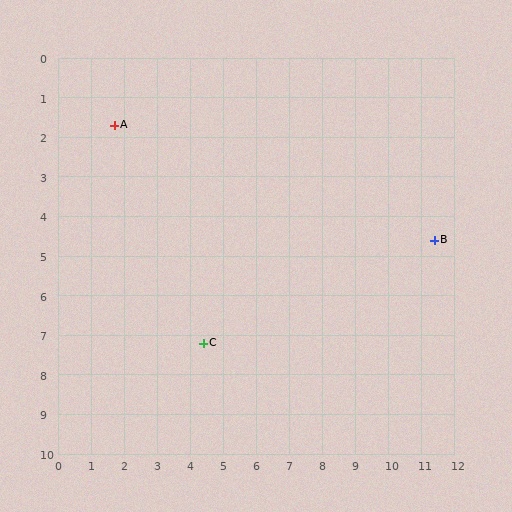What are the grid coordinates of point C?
Point C is at approximately (4.4, 7.2).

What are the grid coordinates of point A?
Point A is at approximately (1.7, 1.7).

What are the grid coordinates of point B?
Point B is at approximately (11.4, 4.6).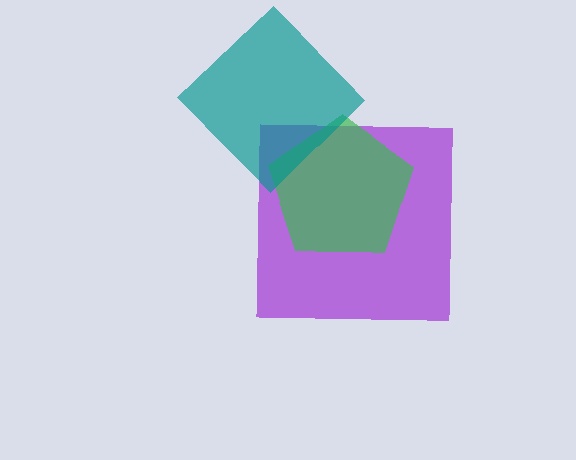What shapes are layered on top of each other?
The layered shapes are: a purple square, a green pentagon, a teal diamond.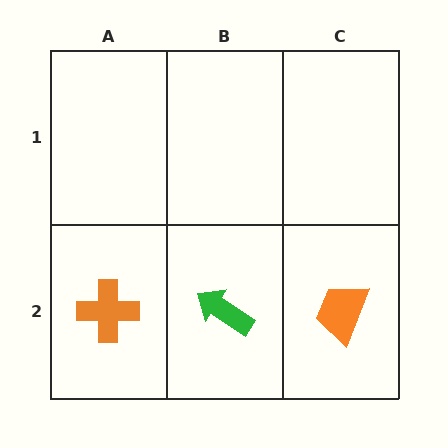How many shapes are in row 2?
3 shapes.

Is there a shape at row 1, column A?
No, that cell is empty.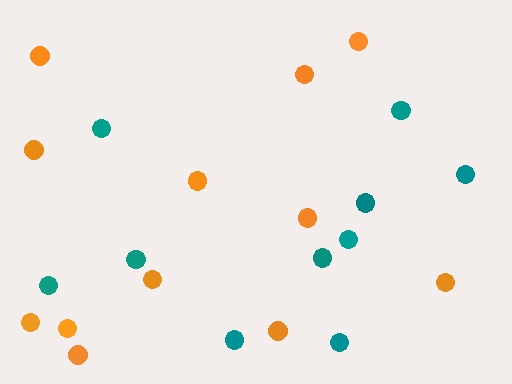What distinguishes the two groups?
There are 2 groups: one group of orange circles (12) and one group of teal circles (10).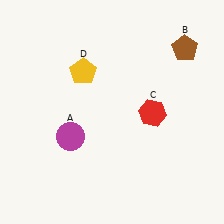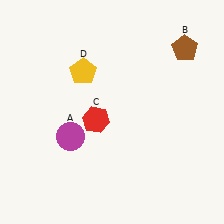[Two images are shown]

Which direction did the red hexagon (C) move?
The red hexagon (C) moved left.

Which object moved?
The red hexagon (C) moved left.